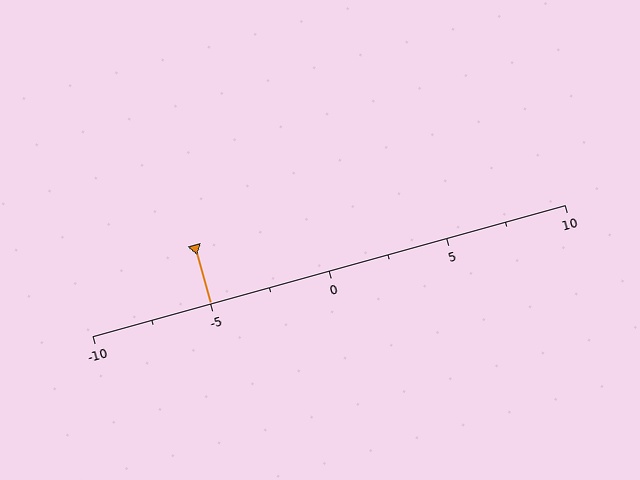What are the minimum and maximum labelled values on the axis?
The axis runs from -10 to 10.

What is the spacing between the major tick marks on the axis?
The major ticks are spaced 5 apart.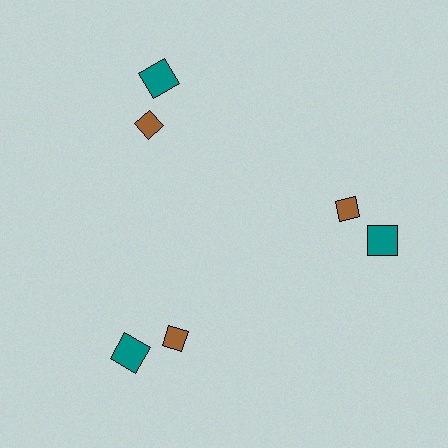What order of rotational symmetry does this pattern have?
This pattern has 3-fold rotational symmetry.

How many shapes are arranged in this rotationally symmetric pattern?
There are 6 shapes, arranged in 3 groups of 2.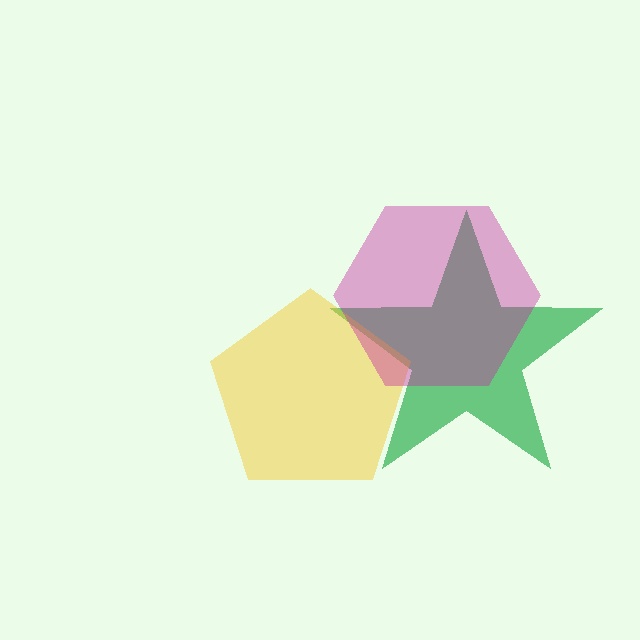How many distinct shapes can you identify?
There are 3 distinct shapes: a green star, a yellow pentagon, a magenta hexagon.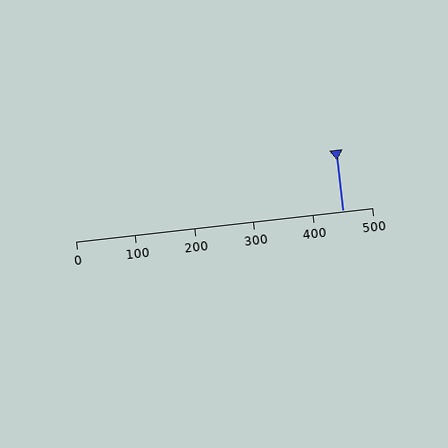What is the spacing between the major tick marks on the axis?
The major ticks are spaced 100 apart.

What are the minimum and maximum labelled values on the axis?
The axis runs from 0 to 500.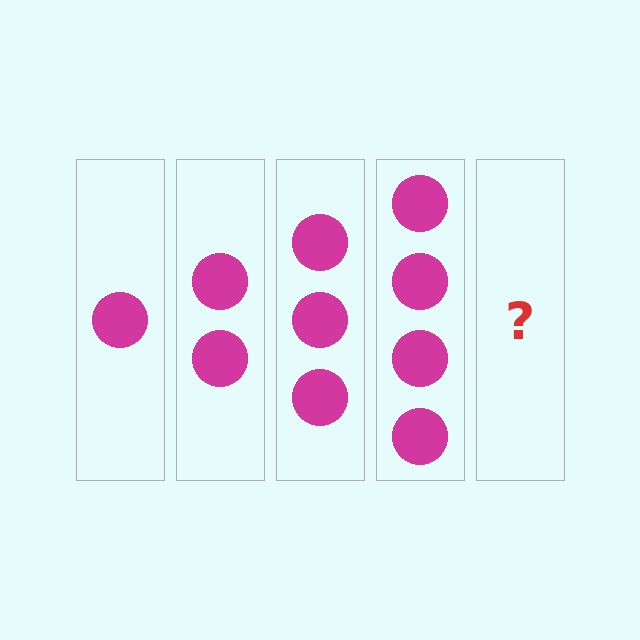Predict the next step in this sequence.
The next step is 5 circles.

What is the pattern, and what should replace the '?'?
The pattern is that each step adds one more circle. The '?' should be 5 circles.